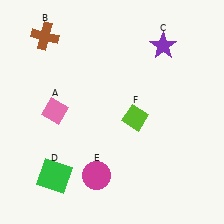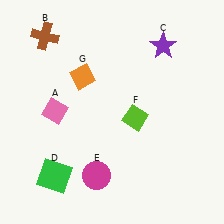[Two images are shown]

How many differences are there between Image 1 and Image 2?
There is 1 difference between the two images.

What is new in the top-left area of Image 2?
An orange diamond (G) was added in the top-left area of Image 2.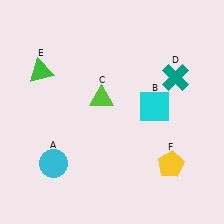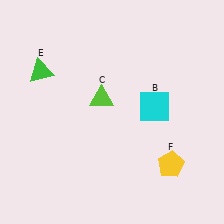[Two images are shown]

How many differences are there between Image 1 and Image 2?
There are 2 differences between the two images.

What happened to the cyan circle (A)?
The cyan circle (A) was removed in Image 2. It was in the bottom-left area of Image 1.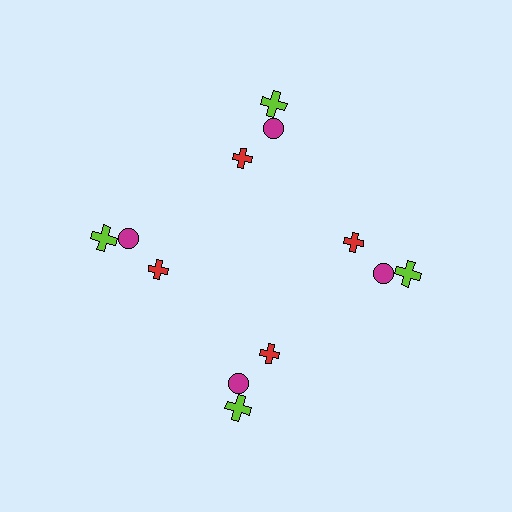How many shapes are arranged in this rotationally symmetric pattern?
There are 12 shapes, arranged in 4 groups of 3.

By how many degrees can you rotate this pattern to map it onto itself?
The pattern maps onto itself every 90 degrees of rotation.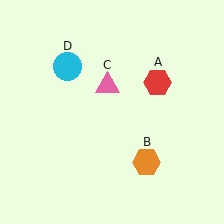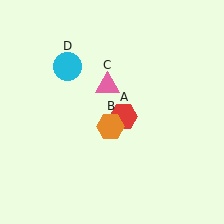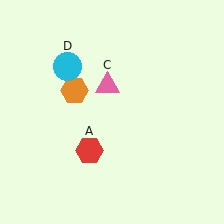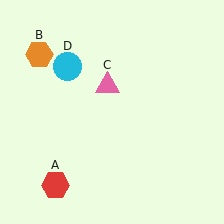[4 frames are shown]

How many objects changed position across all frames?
2 objects changed position: red hexagon (object A), orange hexagon (object B).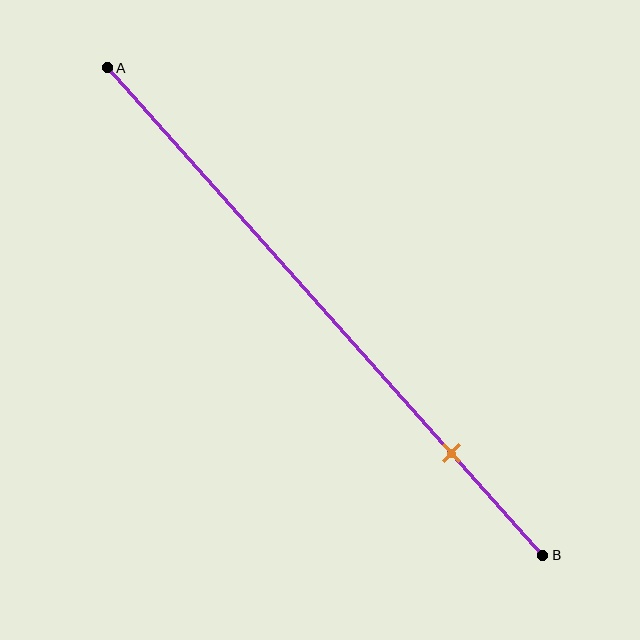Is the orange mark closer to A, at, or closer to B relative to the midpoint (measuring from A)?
The orange mark is closer to point B than the midpoint of segment AB.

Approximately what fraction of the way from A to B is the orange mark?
The orange mark is approximately 80% of the way from A to B.